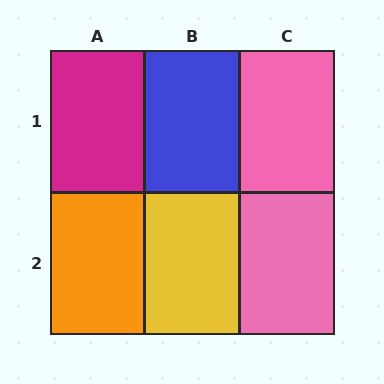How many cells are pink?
2 cells are pink.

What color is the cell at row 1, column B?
Blue.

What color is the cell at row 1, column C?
Pink.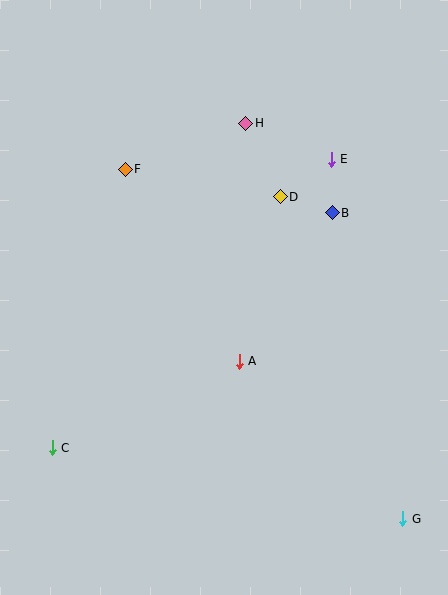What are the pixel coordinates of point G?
Point G is at (403, 519).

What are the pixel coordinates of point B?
Point B is at (332, 213).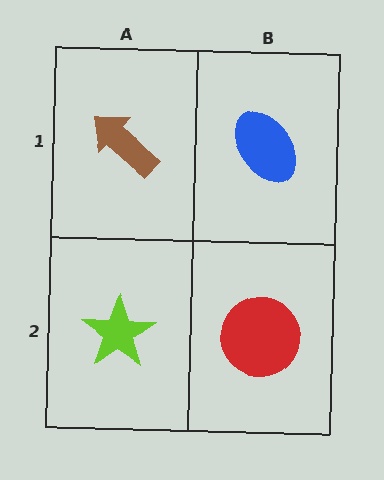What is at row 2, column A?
A lime star.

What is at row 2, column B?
A red circle.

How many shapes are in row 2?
2 shapes.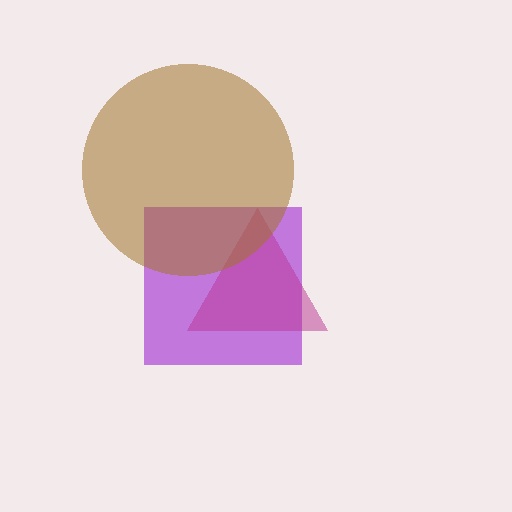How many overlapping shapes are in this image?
There are 3 overlapping shapes in the image.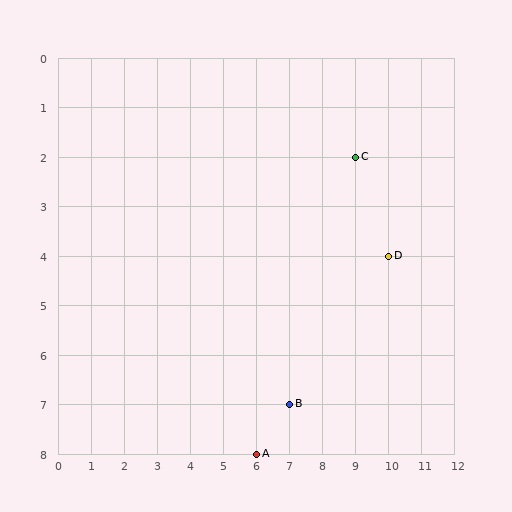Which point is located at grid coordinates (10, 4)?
Point D is at (10, 4).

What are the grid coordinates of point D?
Point D is at grid coordinates (10, 4).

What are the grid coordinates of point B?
Point B is at grid coordinates (7, 7).